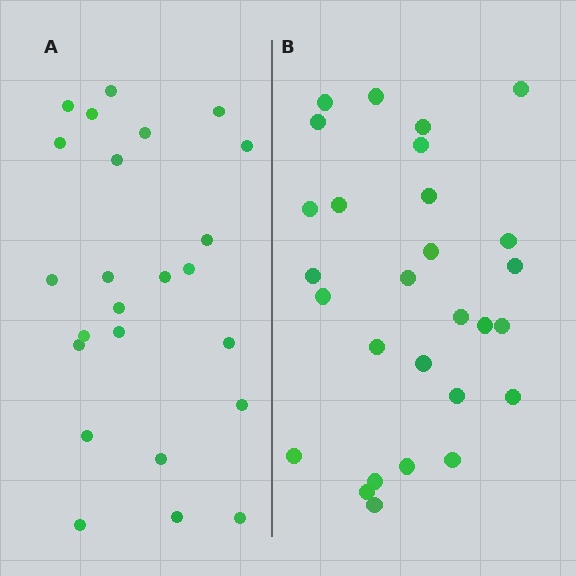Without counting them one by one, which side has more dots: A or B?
Region B (the right region) has more dots.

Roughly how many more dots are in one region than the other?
Region B has about 4 more dots than region A.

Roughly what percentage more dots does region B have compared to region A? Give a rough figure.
About 15% more.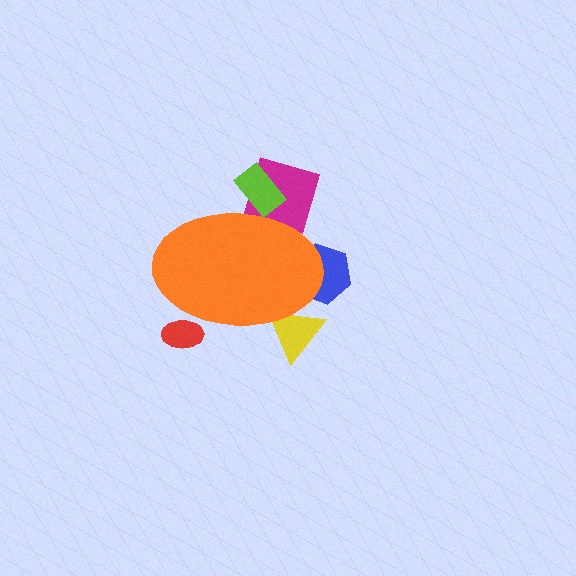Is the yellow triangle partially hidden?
Yes, the yellow triangle is partially hidden behind the orange ellipse.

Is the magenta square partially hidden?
Yes, the magenta square is partially hidden behind the orange ellipse.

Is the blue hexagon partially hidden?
Yes, the blue hexagon is partially hidden behind the orange ellipse.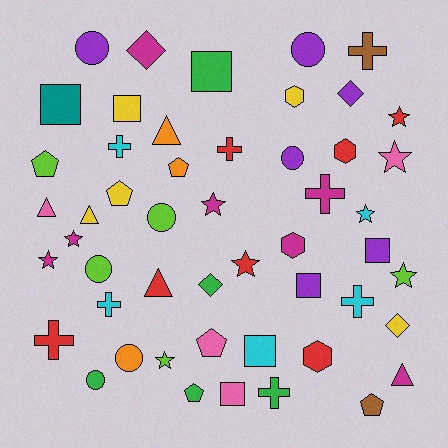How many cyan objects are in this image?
There are 5 cyan objects.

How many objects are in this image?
There are 50 objects.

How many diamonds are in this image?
There are 4 diamonds.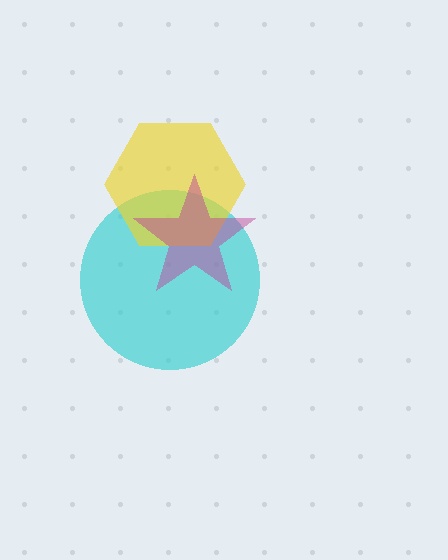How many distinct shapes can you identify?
There are 3 distinct shapes: a cyan circle, a yellow hexagon, a magenta star.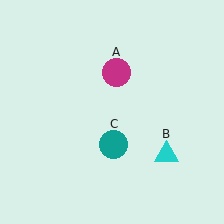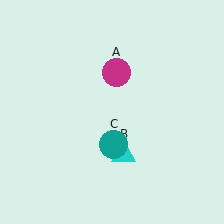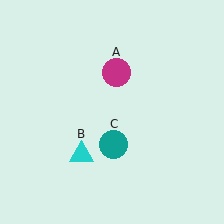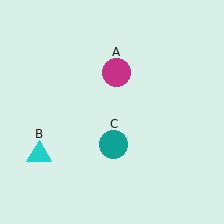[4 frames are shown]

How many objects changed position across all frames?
1 object changed position: cyan triangle (object B).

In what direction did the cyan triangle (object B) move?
The cyan triangle (object B) moved left.